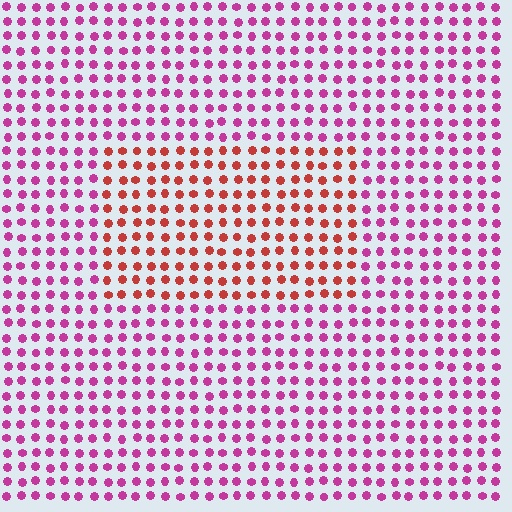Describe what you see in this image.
The image is filled with small magenta elements in a uniform arrangement. A rectangle-shaped region is visible where the elements are tinted to a slightly different hue, forming a subtle color boundary.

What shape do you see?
I see a rectangle.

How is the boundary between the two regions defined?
The boundary is defined purely by a slight shift in hue (about 45 degrees). Spacing, size, and orientation are identical on both sides.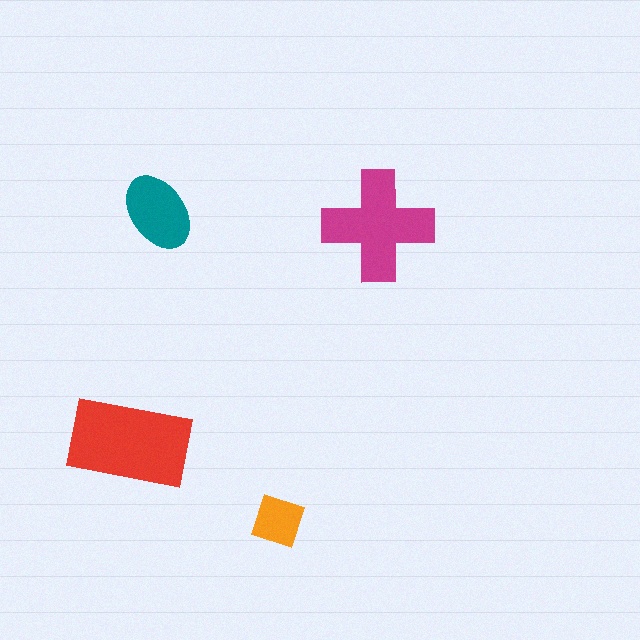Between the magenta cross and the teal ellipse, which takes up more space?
The magenta cross.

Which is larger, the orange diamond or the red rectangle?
The red rectangle.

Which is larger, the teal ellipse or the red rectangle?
The red rectangle.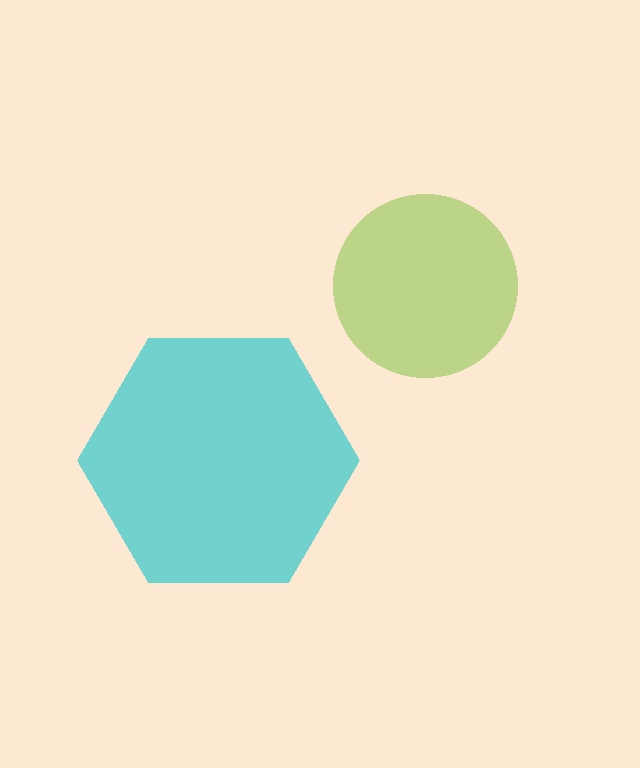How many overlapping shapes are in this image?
There are 2 overlapping shapes in the image.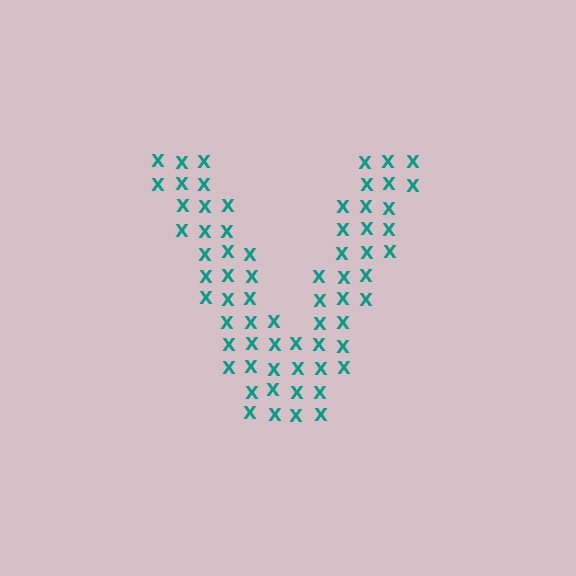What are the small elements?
The small elements are letter X's.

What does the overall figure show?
The overall figure shows the letter V.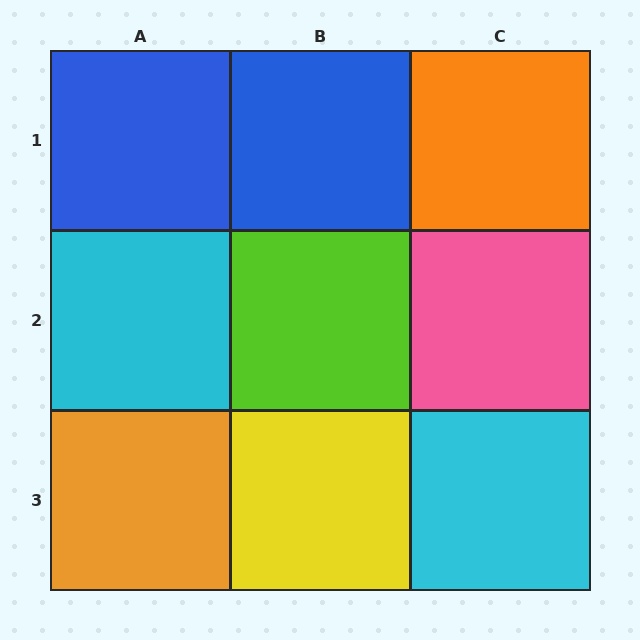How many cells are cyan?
2 cells are cyan.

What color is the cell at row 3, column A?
Orange.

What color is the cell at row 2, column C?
Pink.